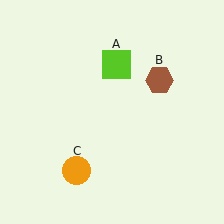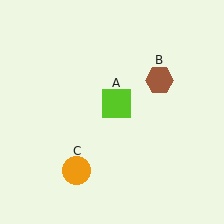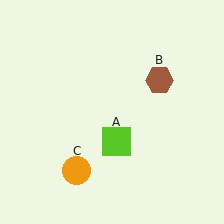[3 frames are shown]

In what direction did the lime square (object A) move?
The lime square (object A) moved down.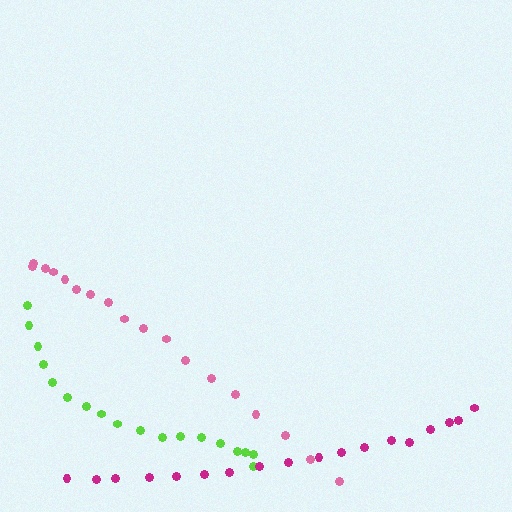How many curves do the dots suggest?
There are 3 distinct paths.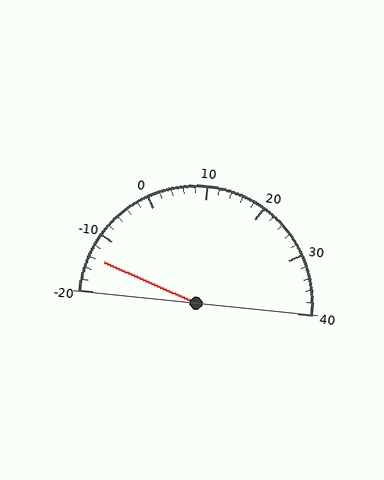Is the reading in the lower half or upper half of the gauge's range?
The reading is in the lower half of the range (-20 to 40).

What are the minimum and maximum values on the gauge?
The gauge ranges from -20 to 40.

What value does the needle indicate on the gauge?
The needle indicates approximately -14.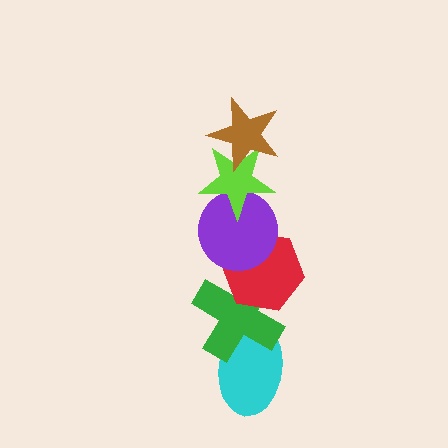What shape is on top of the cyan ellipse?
The green cross is on top of the cyan ellipse.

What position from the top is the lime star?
The lime star is 2nd from the top.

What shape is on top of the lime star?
The brown star is on top of the lime star.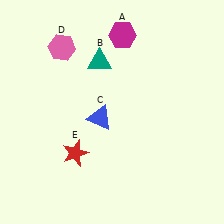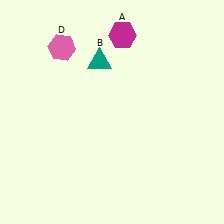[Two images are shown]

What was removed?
The blue triangle (C), the red star (E) were removed in Image 2.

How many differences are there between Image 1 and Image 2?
There are 2 differences between the two images.